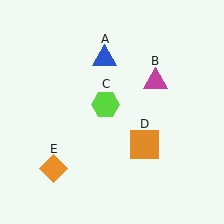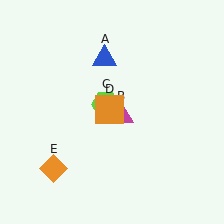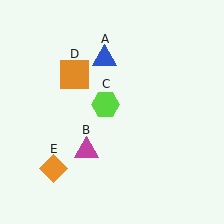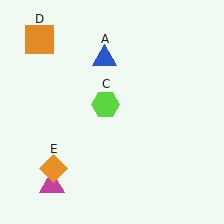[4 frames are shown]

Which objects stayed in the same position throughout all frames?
Blue triangle (object A) and lime hexagon (object C) and orange diamond (object E) remained stationary.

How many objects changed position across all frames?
2 objects changed position: magenta triangle (object B), orange square (object D).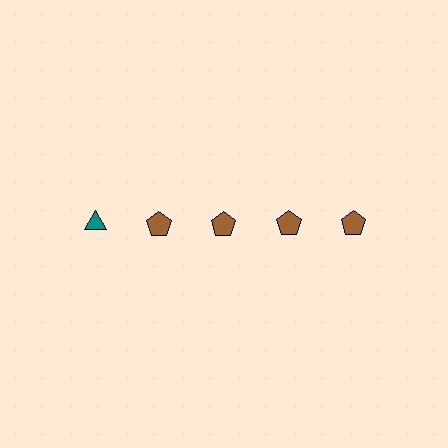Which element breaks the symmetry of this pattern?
The teal triangle in the top row, leftmost column breaks the symmetry. All other shapes are brown pentagons.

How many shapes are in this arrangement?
There are 5 shapes arranged in a grid pattern.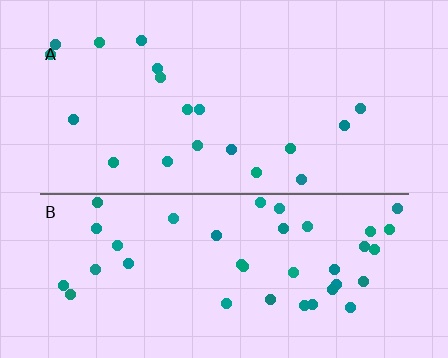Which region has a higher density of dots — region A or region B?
B (the bottom).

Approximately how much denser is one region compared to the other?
Approximately 2.1× — region B over region A.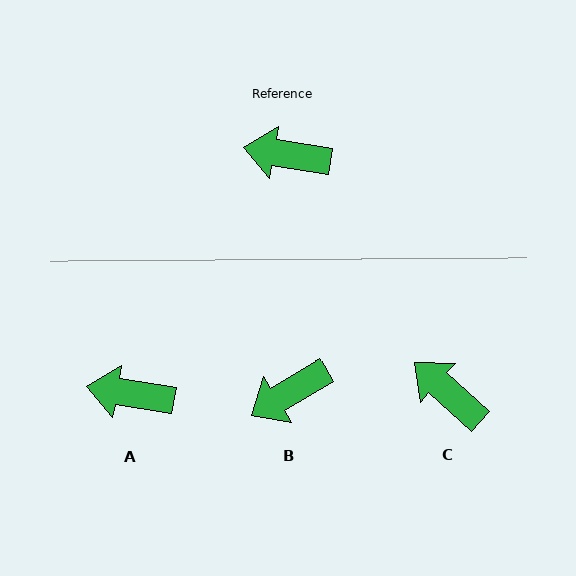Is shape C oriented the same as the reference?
No, it is off by about 33 degrees.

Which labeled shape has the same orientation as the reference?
A.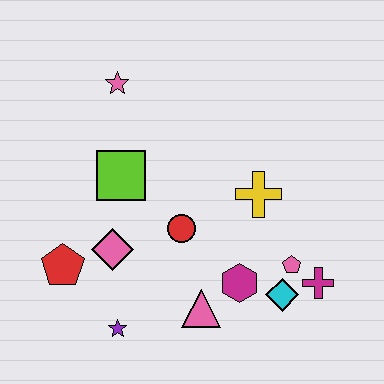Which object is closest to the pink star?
The lime square is closest to the pink star.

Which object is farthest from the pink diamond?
The magenta cross is farthest from the pink diamond.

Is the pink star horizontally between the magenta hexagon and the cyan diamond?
No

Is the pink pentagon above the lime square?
No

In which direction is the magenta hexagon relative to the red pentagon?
The magenta hexagon is to the right of the red pentagon.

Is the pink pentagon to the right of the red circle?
Yes